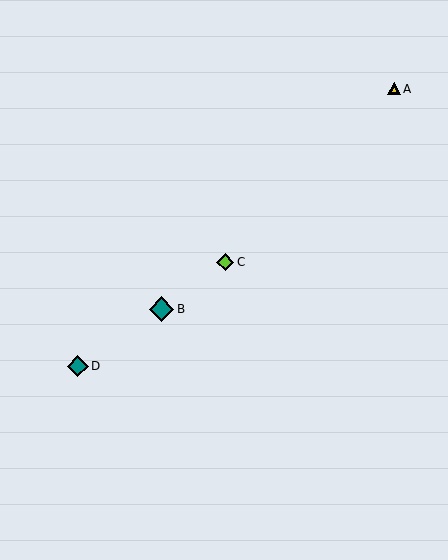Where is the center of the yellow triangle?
The center of the yellow triangle is at (394, 89).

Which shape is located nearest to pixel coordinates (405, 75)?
The yellow triangle (labeled A) at (394, 89) is nearest to that location.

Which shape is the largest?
The teal diamond (labeled B) is the largest.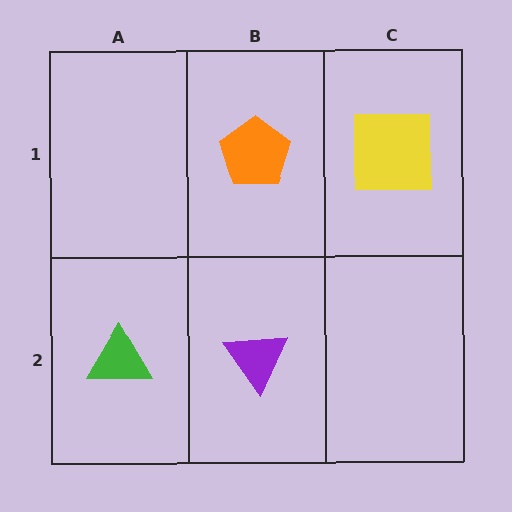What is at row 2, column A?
A green triangle.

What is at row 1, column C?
A yellow square.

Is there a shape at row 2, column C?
No, that cell is empty.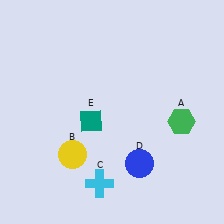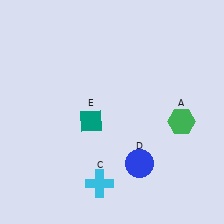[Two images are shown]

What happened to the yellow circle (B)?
The yellow circle (B) was removed in Image 2. It was in the bottom-left area of Image 1.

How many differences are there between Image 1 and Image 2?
There is 1 difference between the two images.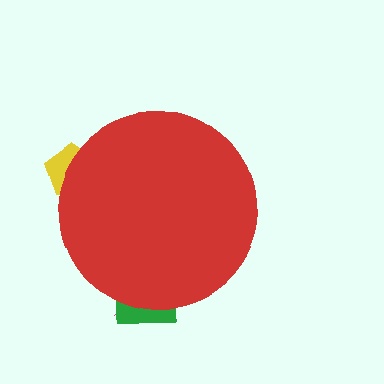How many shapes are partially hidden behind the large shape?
3 shapes are partially hidden.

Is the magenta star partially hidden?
Yes, the magenta star is partially hidden behind the red circle.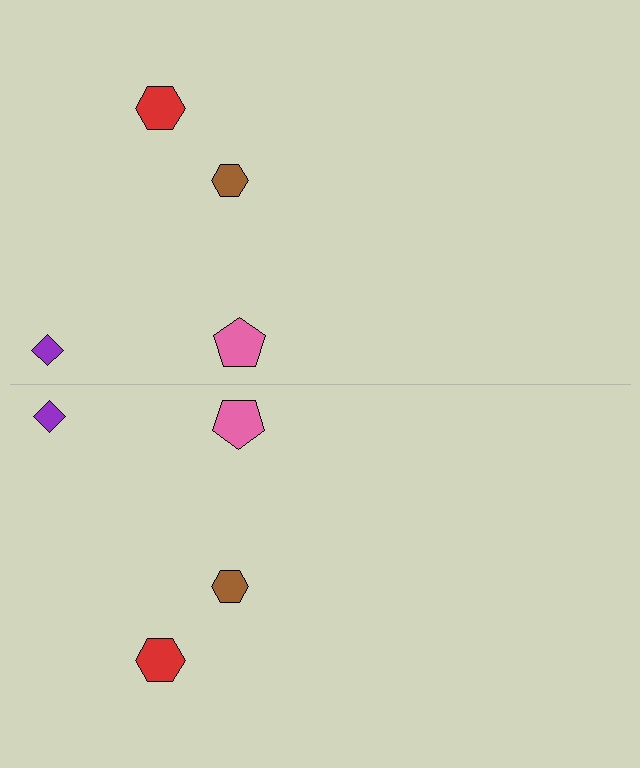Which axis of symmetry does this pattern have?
The pattern has a horizontal axis of symmetry running through the center of the image.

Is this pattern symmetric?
Yes, this pattern has bilateral (reflection) symmetry.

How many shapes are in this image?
There are 8 shapes in this image.